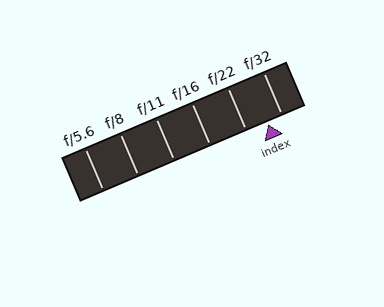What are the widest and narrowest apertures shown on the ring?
The widest aperture shown is f/5.6 and the narrowest is f/32.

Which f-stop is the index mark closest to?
The index mark is closest to f/32.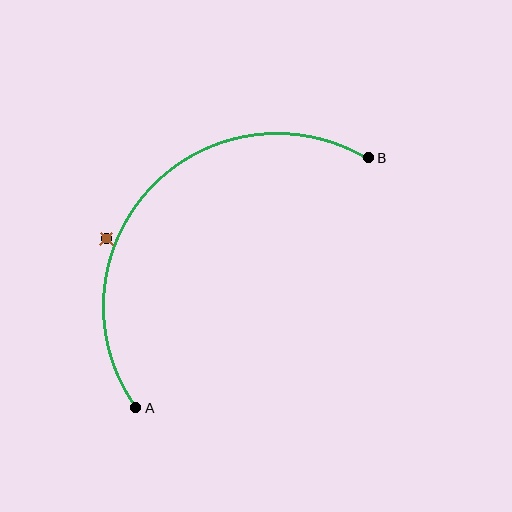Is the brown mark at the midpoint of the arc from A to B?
No — the brown mark does not lie on the arc at all. It sits slightly outside the curve.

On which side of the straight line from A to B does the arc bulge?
The arc bulges above and to the left of the straight line connecting A and B.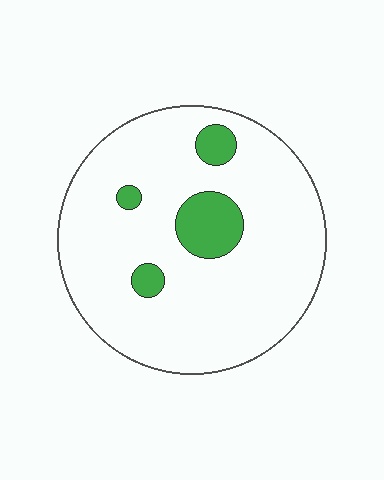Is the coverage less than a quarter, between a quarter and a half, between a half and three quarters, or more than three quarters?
Less than a quarter.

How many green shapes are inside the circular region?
4.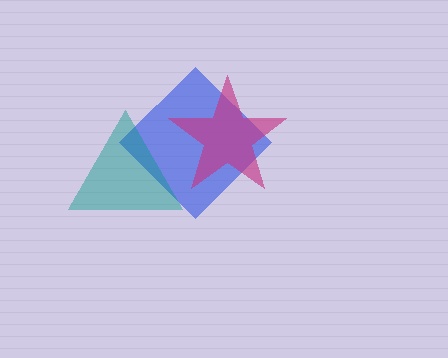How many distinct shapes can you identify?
There are 3 distinct shapes: a blue diamond, a teal triangle, a magenta star.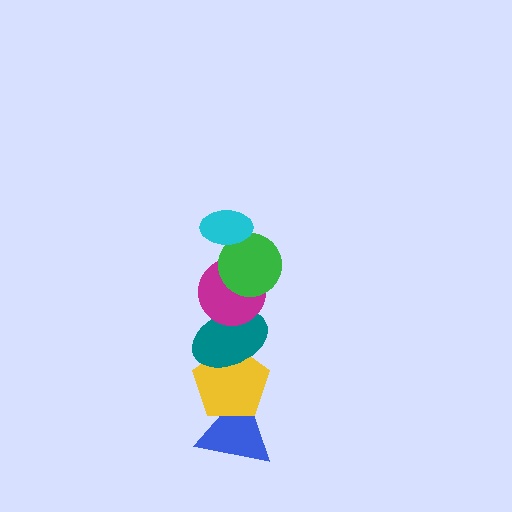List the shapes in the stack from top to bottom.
From top to bottom: the cyan ellipse, the green circle, the magenta circle, the teal ellipse, the yellow pentagon, the blue triangle.